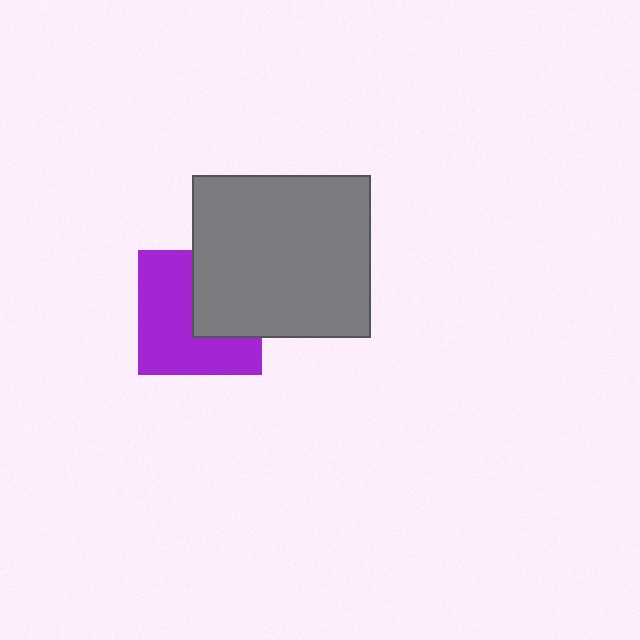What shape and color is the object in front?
The object in front is a gray rectangle.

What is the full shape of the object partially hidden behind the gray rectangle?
The partially hidden object is a purple square.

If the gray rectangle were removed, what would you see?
You would see the complete purple square.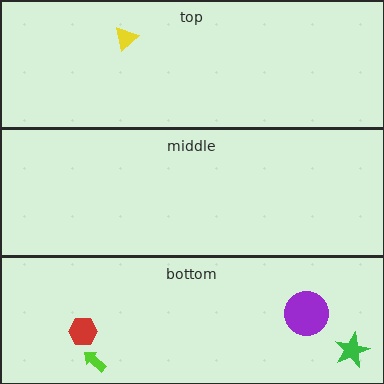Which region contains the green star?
The bottom region.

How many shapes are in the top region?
1.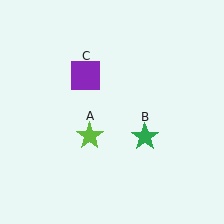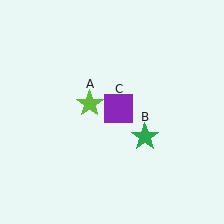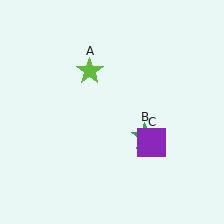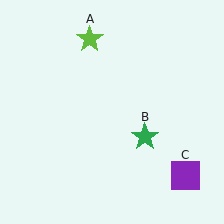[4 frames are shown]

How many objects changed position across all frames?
2 objects changed position: lime star (object A), purple square (object C).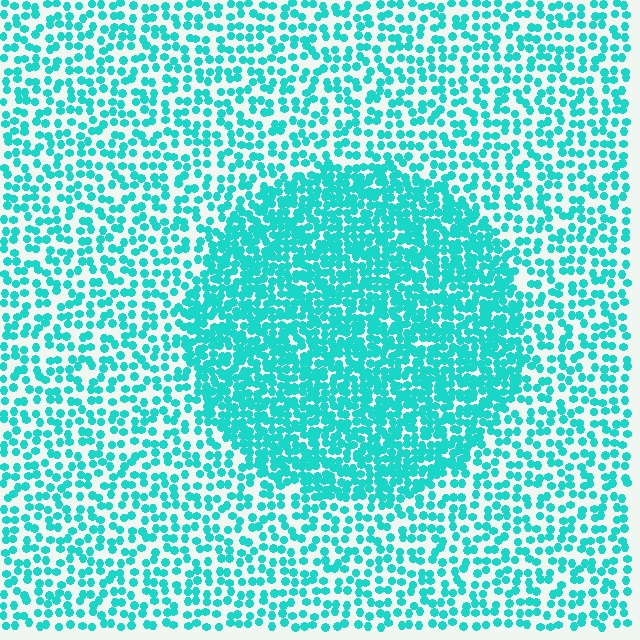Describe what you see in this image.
The image contains small cyan elements arranged at two different densities. A circle-shaped region is visible where the elements are more densely packed than the surrounding area.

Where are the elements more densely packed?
The elements are more densely packed inside the circle boundary.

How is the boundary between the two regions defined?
The boundary is defined by a change in element density (approximately 2.0x ratio). All elements are the same color, size, and shape.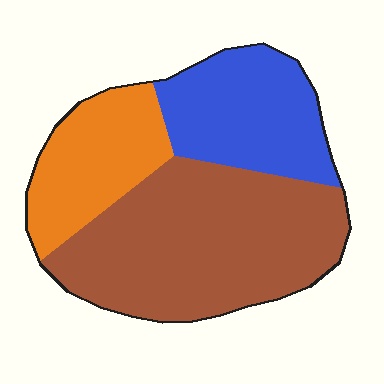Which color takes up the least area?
Orange, at roughly 20%.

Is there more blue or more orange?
Blue.